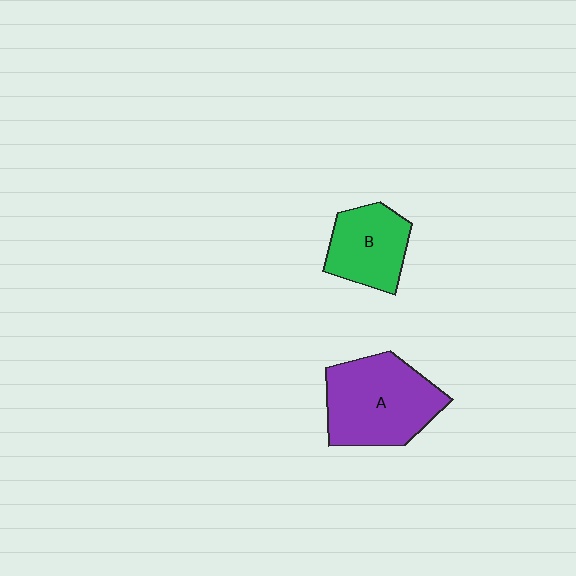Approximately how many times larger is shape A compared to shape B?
Approximately 1.5 times.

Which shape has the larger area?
Shape A (purple).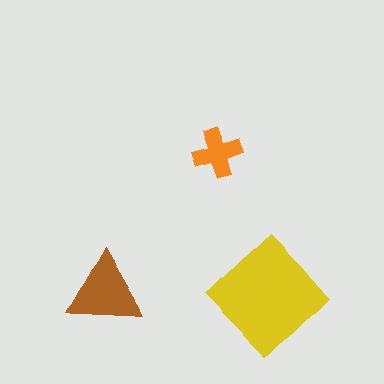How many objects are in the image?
There are 3 objects in the image.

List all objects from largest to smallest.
The yellow diamond, the brown triangle, the orange cross.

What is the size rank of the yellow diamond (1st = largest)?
1st.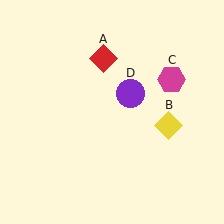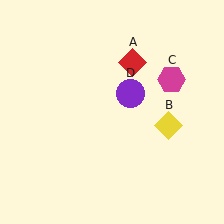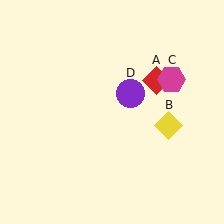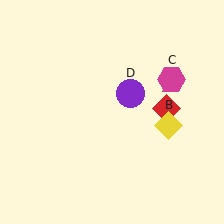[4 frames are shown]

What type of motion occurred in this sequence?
The red diamond (object A) rotated clockwise around the center of the scene.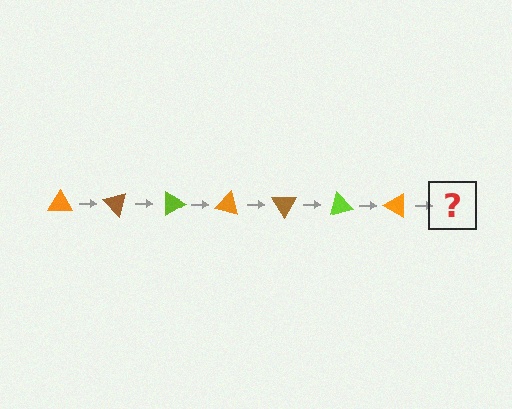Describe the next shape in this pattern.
It should be a brown triangle, rotated 315 degrees from the start.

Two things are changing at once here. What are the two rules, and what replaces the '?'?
The two rules are that it rotates 45 degrees each step and the color cycles through orange, brown, and lime. The '?' should be a brown triangle, rotated 315 degrees from the start.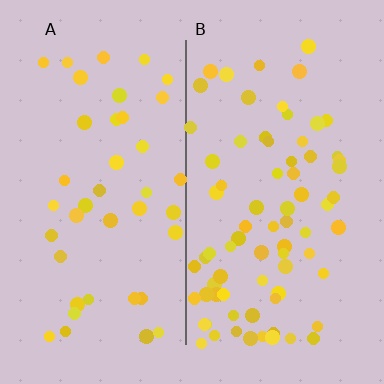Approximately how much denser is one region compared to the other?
Approximately 1.9× — region B over region A.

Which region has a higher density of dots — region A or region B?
B (the right).